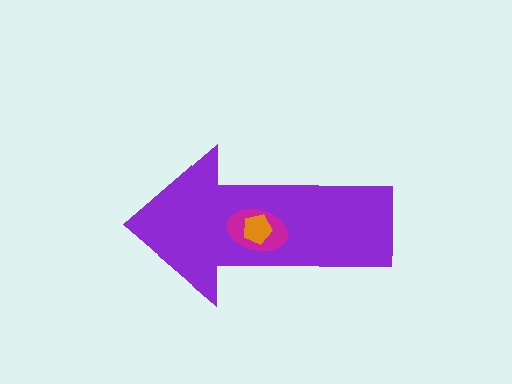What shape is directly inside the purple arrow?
The magenta ellipse.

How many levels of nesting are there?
3.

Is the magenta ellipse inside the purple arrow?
Yes.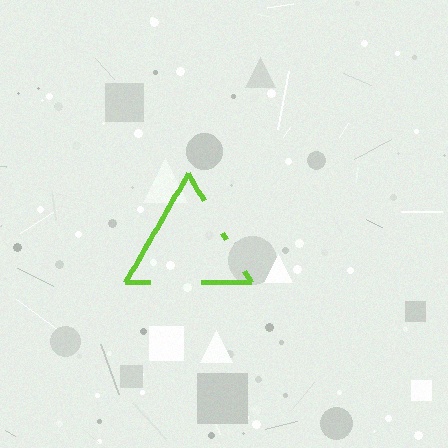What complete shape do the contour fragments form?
The contour fragments form a triangle.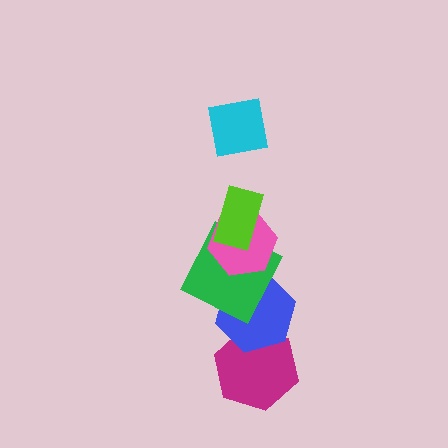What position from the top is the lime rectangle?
The lime rectangle is 2nd from the top.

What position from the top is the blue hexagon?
The blue hexagon is 5th from the top.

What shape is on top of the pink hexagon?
The lime rectangle is on top of the pink hexagon.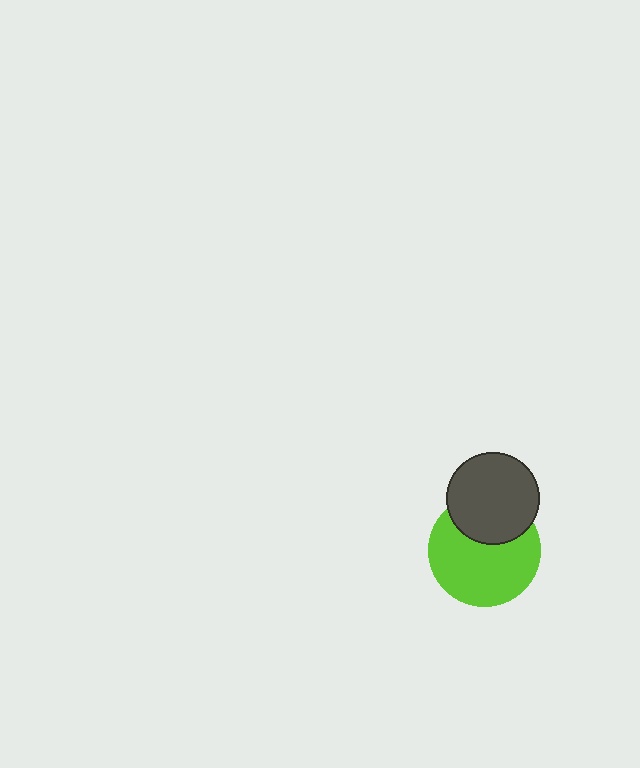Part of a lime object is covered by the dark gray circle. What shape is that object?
It is a circle.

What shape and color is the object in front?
The object in front is a dark gray circle.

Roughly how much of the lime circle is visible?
Most of it is visible (roughly 69%).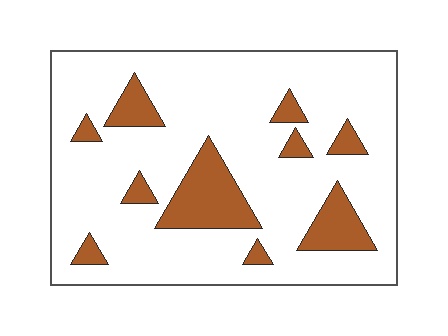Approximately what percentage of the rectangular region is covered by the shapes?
Approximately 15%.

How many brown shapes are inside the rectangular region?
10.